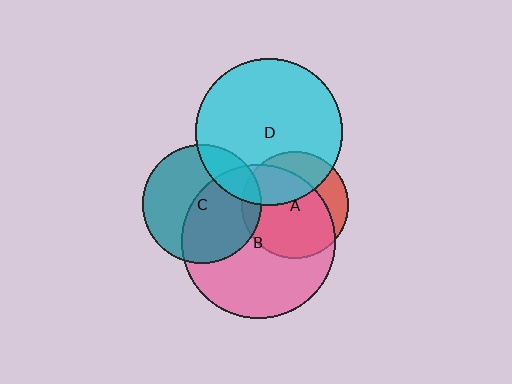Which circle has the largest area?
Circle B (pink).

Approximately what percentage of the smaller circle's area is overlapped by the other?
Approximately 50%.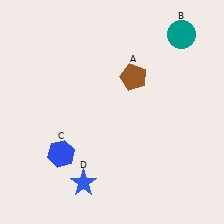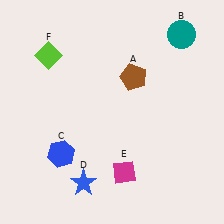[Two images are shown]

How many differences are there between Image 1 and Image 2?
There are 2 differences between the two images.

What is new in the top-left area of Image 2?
A lime diamond (F) was added in the top-left area of Image 2.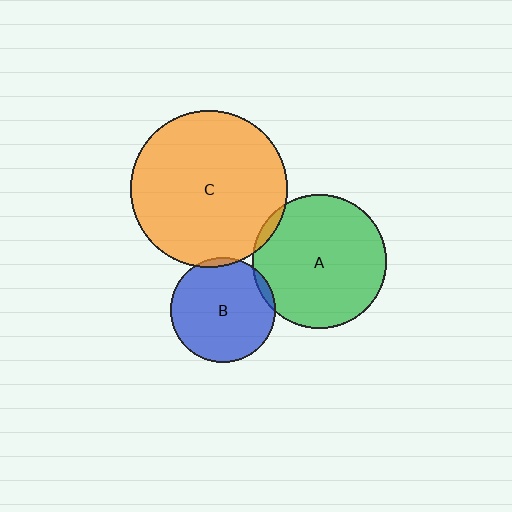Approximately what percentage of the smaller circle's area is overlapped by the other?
Approximately 5%.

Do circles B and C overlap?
Yes.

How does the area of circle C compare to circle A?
Approximately 1.4 times.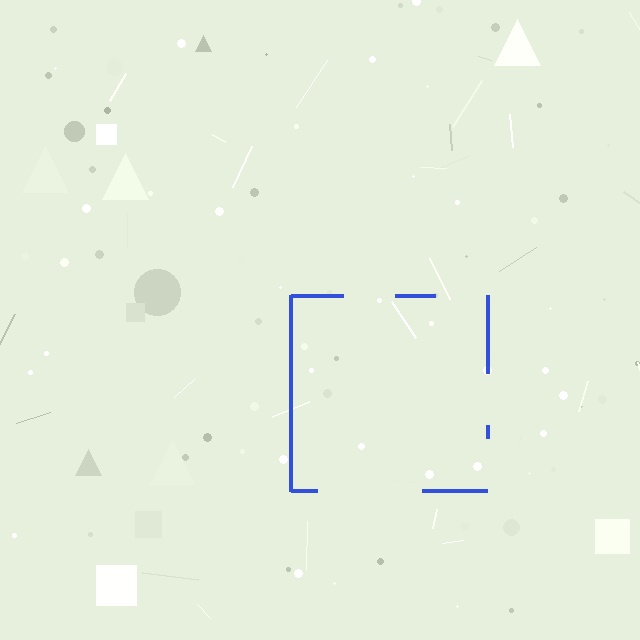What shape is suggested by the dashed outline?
The dashed outline suggests a square.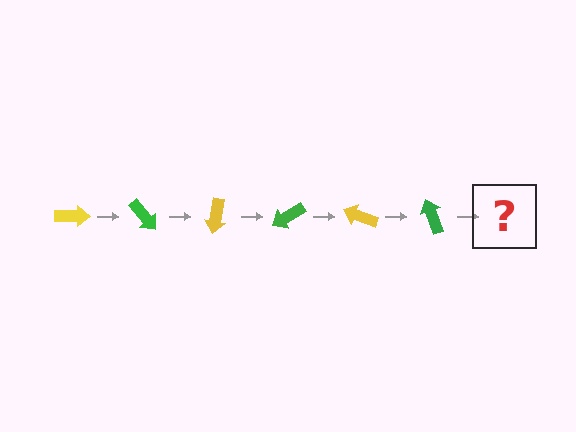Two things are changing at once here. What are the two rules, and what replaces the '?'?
The two rules are that it rotates 50 degrees each step and the color cycles through yellow and green. The '?' should be a yellow arrow, rotated 300 degrees from the start.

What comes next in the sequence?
The next element should be a yellow arrow, rotated 300 degrees from the start.